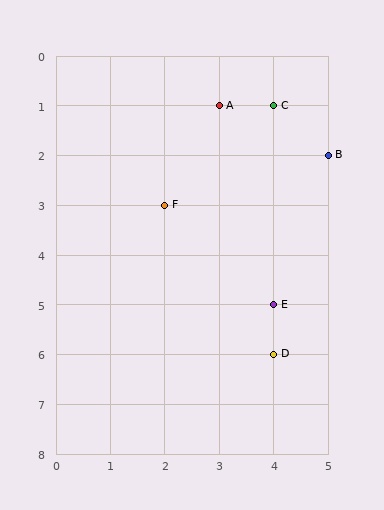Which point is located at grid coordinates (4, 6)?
Point D is at (4, 6).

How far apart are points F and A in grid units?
Points F and A are 1 column and 2 rows apart (about 2.2 grid units diagonally).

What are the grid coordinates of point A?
Point A is at grid coordinates (3, 1).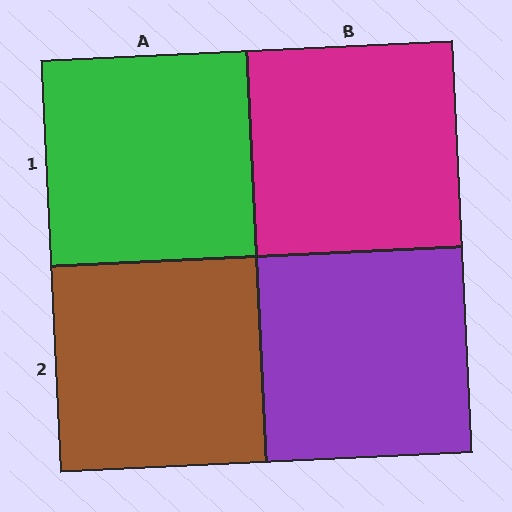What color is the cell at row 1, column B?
Magenta.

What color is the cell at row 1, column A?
Green.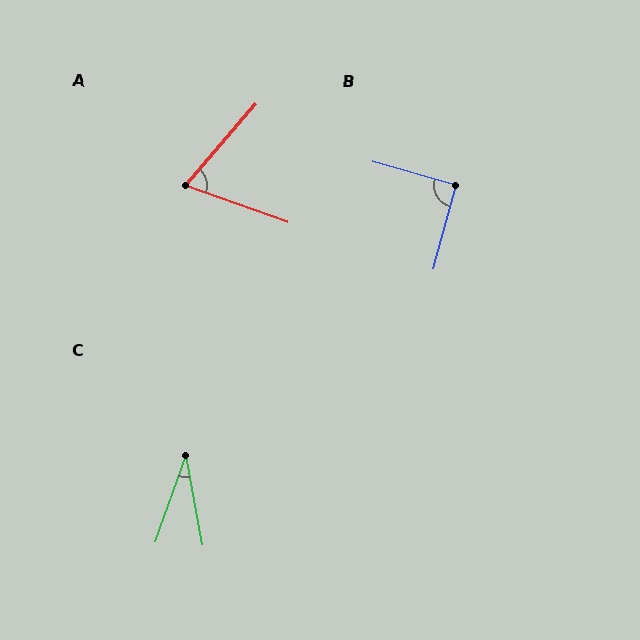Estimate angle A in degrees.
Approximately 69 degrees.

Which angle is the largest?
B, at approximately 91 degrees.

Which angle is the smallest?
C, at approximately 30 degrees.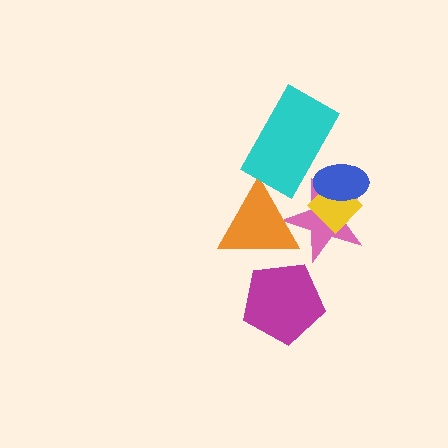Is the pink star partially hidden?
Yes, it is partially covered by another shape.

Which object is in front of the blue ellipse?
The cyan rectangle is in front of the blue ellipse.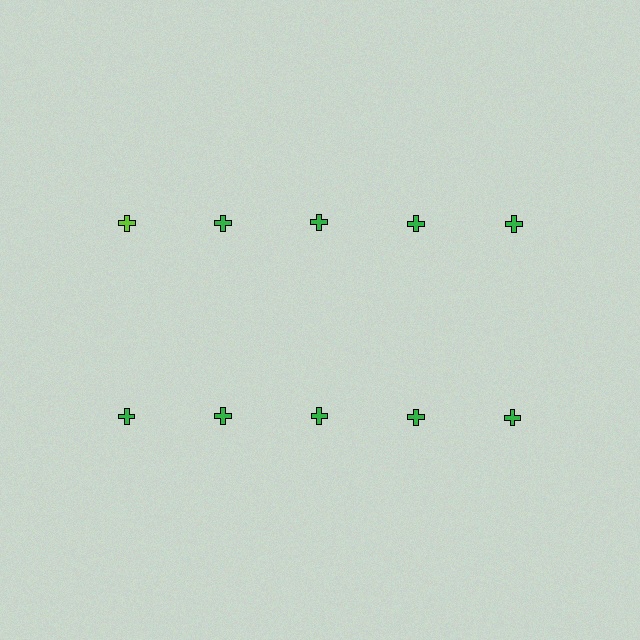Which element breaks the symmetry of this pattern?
The lime cross in the top row, leftmost column breaks the symmetry. All other shapes are green crosses.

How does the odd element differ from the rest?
It has a different color: lime instead of green.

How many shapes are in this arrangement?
There are 10 shapes arranged in a grid pattern.